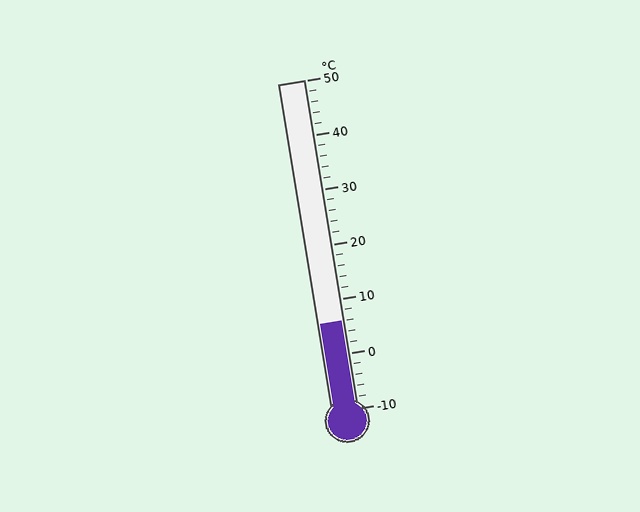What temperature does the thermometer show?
The thermometer shows approximately 6°C.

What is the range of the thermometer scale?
The thermometer scale ranges from -10°C to 50°C.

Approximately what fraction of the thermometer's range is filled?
The thermometer is filled to approximately 25% of its range.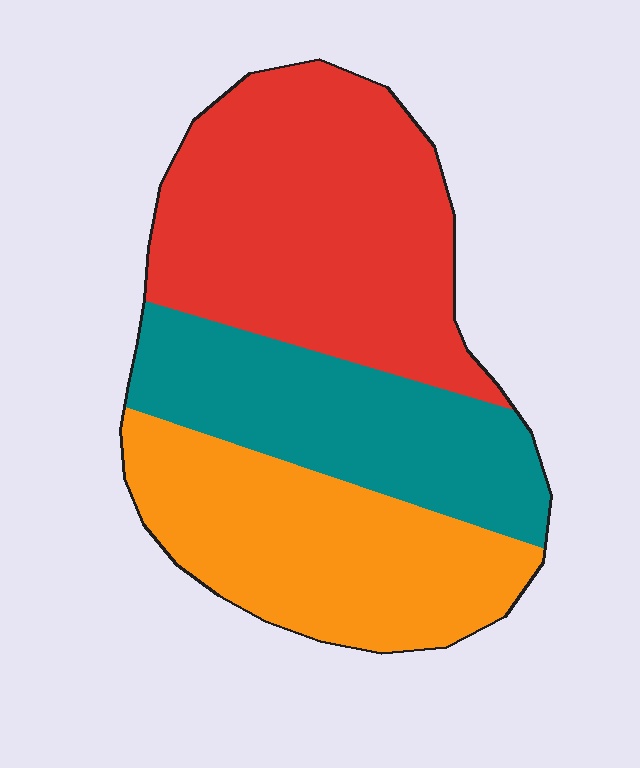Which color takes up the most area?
Red, at roughly 40%.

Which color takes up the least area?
Teal, at roughly 25%.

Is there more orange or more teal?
Orange.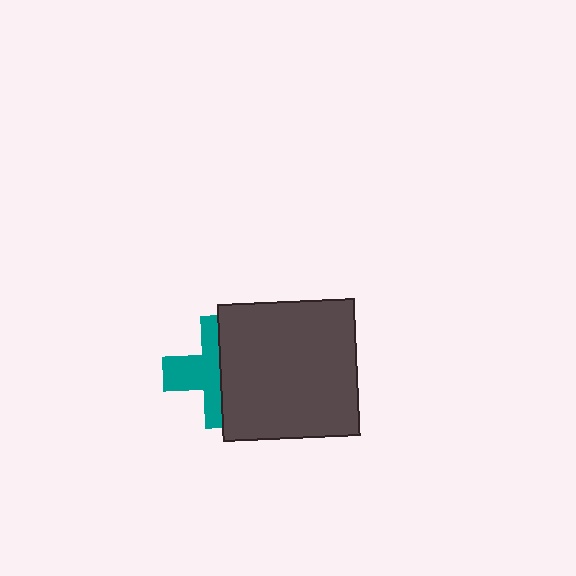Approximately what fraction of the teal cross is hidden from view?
Roughly 52% of the teal cross is hidden behind the dark gray square.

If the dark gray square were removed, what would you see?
You would see the complete teal cross.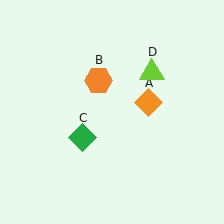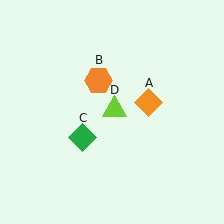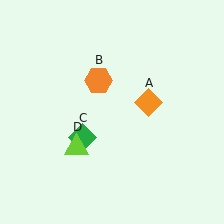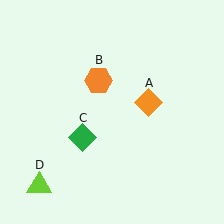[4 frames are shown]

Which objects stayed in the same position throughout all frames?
Orange diamond (object A) and orange hexagon (object B) and green diamond (object C) remained stationary.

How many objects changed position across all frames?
1 object changed position: lime triangle (object D).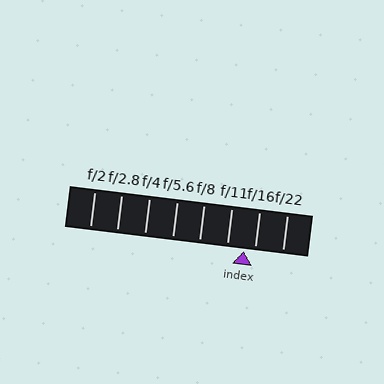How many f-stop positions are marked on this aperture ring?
There are 8 f-stop positions marked.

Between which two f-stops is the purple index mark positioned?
The index mark is between f/11 and f/16.